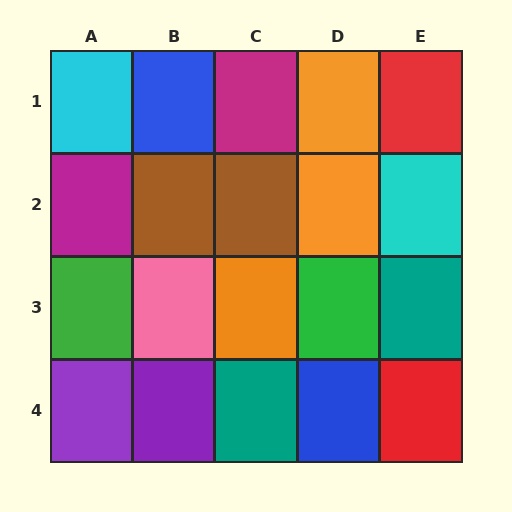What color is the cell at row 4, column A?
Purple.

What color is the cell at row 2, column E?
Cyan.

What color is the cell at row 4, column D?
Blue.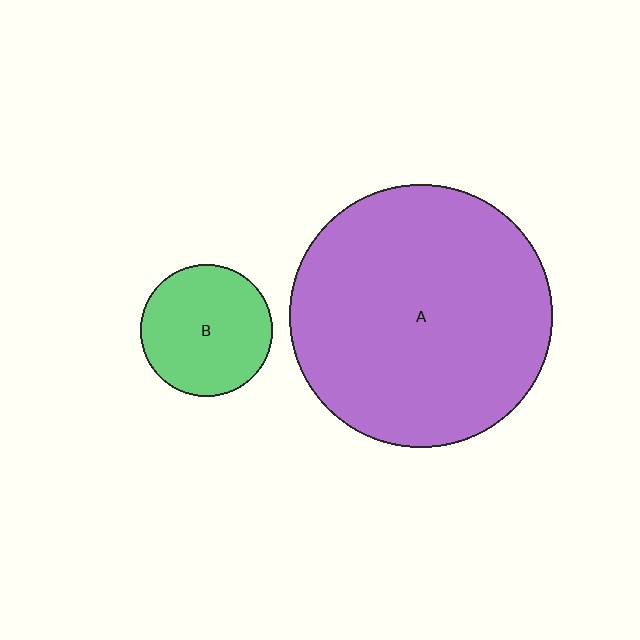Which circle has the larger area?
Circle A (purple).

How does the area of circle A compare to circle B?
Approximately 3.9 times.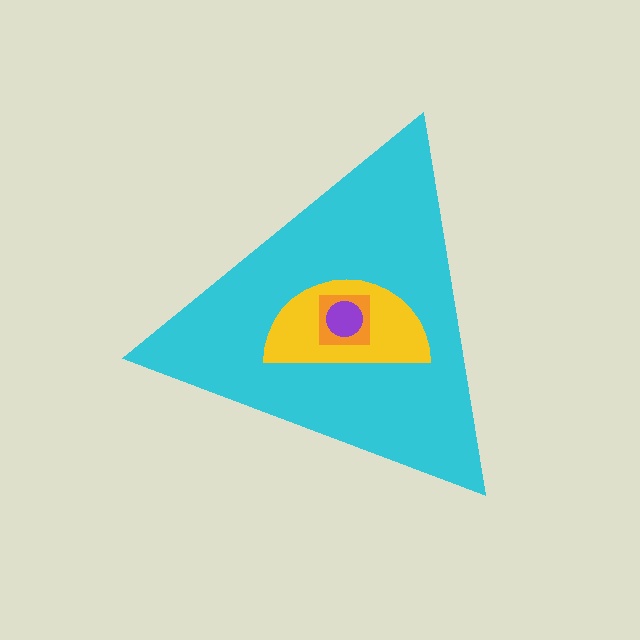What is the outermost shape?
The cyan triangle.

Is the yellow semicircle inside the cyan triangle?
Yes.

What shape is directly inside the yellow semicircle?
The orange square.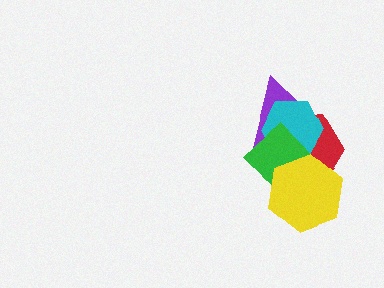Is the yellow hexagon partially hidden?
No, no other shape covers it.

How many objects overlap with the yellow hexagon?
3 objects overlap with the yellow hexagon.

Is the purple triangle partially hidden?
Yes, it is partially covered by another shape.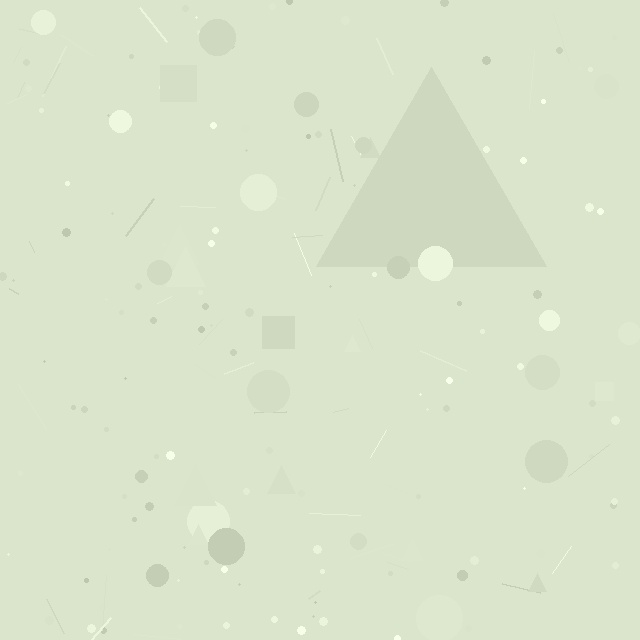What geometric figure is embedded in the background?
A triangle is embedded in the background.